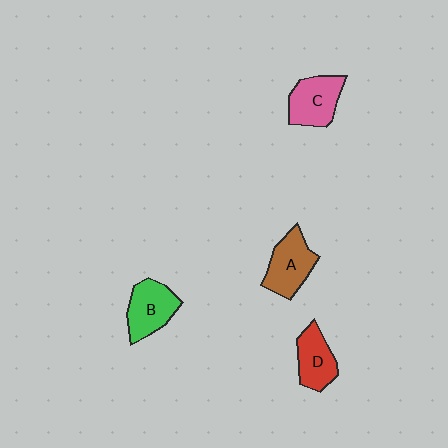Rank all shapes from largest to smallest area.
From largest to smallest: A (brown), B (green), C (pink), D (red).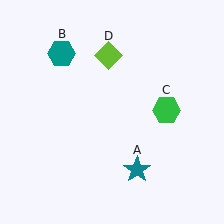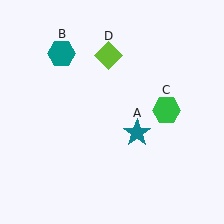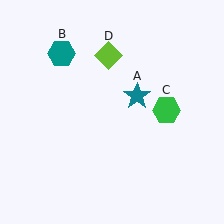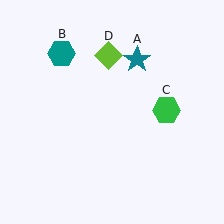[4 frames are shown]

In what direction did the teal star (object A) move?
The teal star (object A) moved up.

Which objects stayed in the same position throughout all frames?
Teal hexagon (object B) and green hexagon (object C) and lime diamond (object D) remained stationary.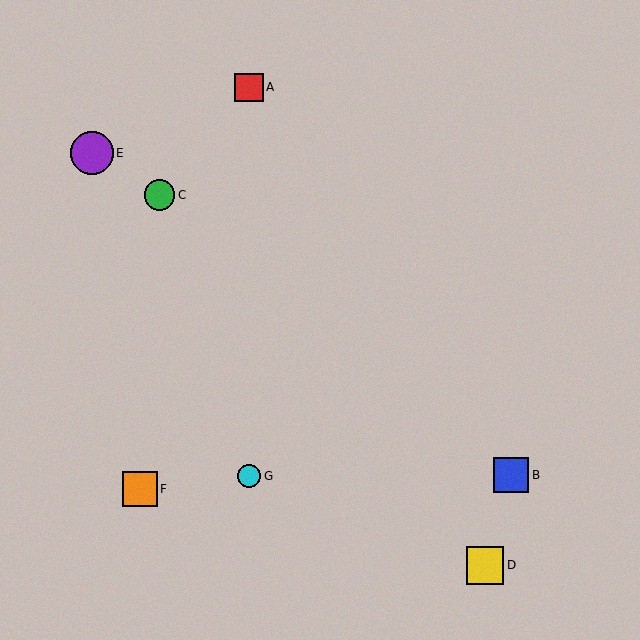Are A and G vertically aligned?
Yes, both are at x≈249.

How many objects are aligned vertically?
2 objects (A, G) are aligned vertically.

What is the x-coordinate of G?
Object G is at x≈249.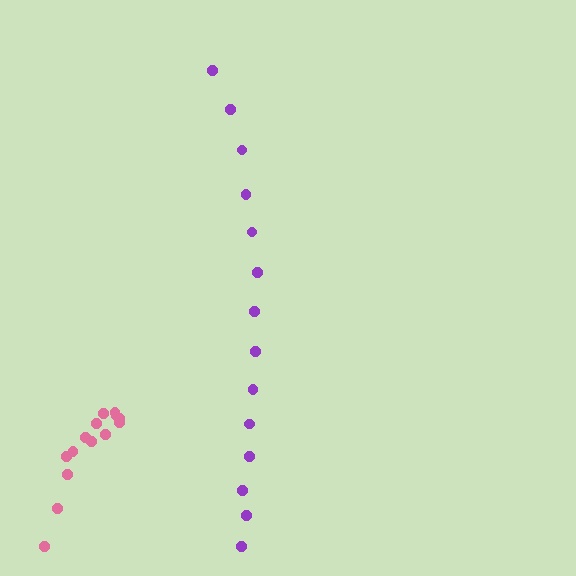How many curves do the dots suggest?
There are 2 distinct paths.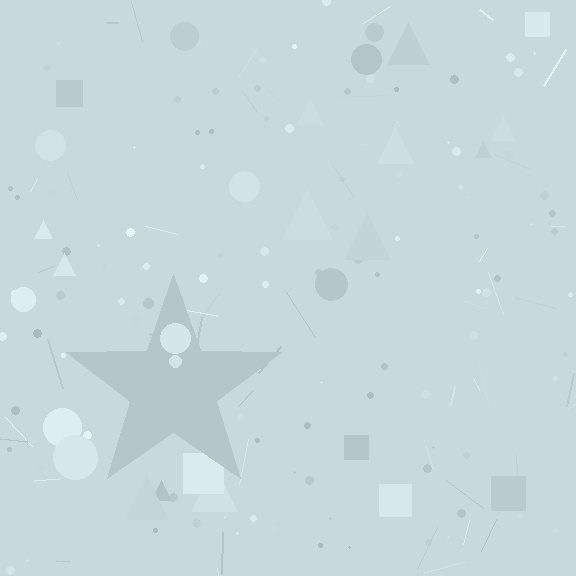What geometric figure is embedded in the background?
A star is embedded in the background.